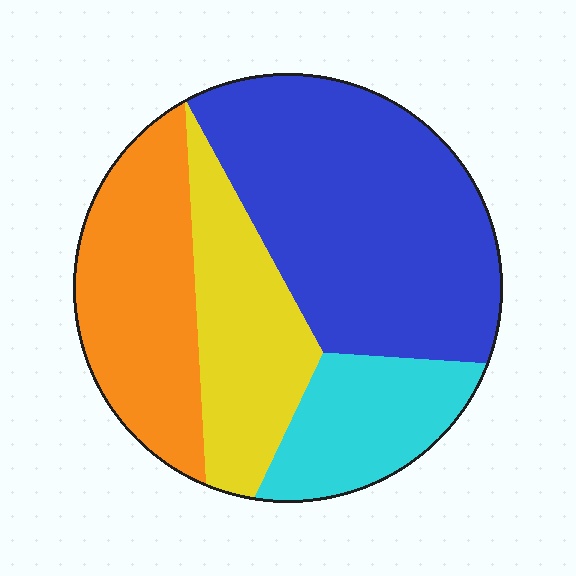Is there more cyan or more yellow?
Yellow.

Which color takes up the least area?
Cyan, at roughly 15%.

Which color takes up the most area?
Blue, at roughly 40%.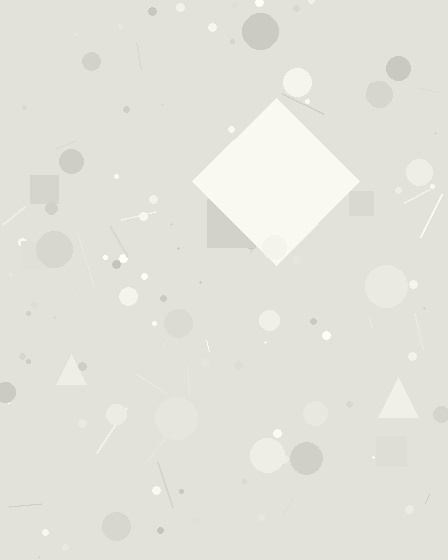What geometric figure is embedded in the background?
A diamond is embedded in the background.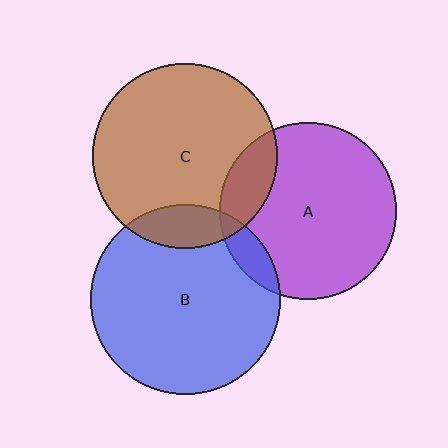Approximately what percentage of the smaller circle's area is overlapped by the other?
Approximately 15%.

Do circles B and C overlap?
Yes.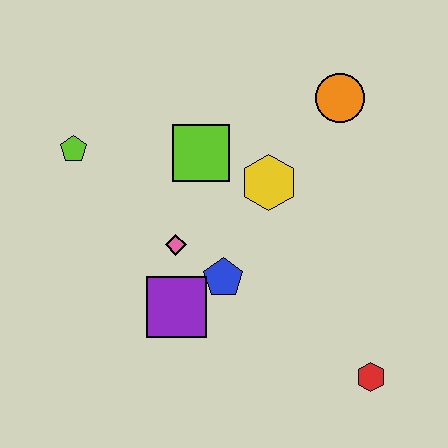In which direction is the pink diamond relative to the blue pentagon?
The pink diamond is to the left of the blue pentagon.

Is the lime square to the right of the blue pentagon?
No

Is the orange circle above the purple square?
Yes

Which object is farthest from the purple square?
The orange circle is farthest from the purple square.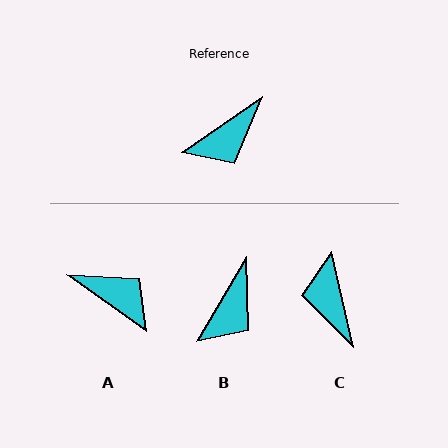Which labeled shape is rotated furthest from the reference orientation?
C, about 112 degrees away.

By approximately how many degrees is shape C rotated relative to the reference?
Approximately 112 degrees clockwise.